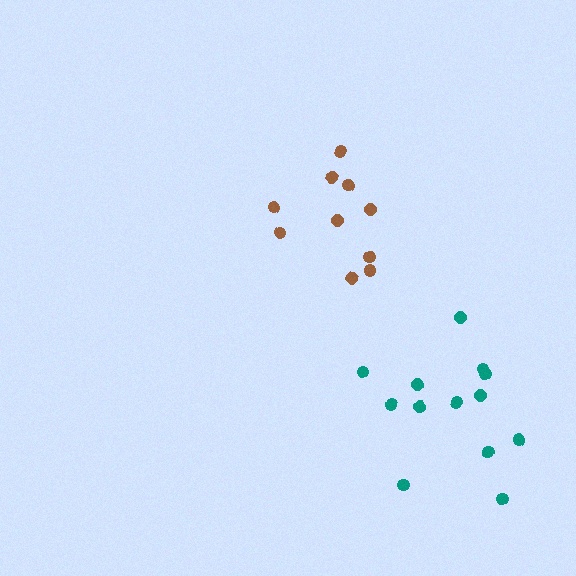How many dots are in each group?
Group 1: 10 dots, Group 2: 13 dots (23 total).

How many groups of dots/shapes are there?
There are 2 groups.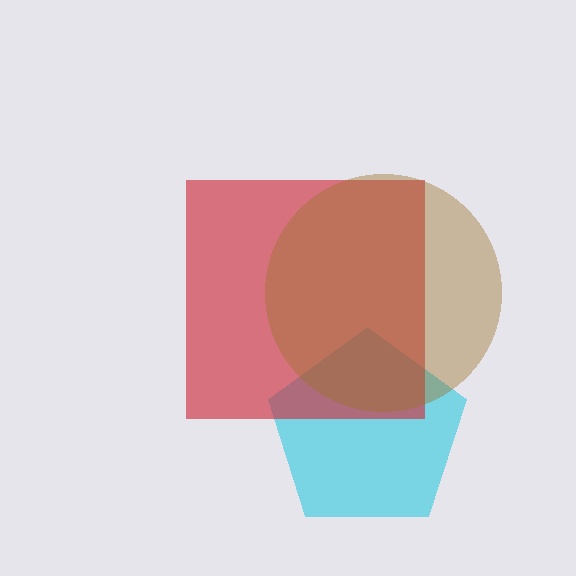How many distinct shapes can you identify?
There are 3 distinct shapes: a cyan pentagon, a red square, a brown circle.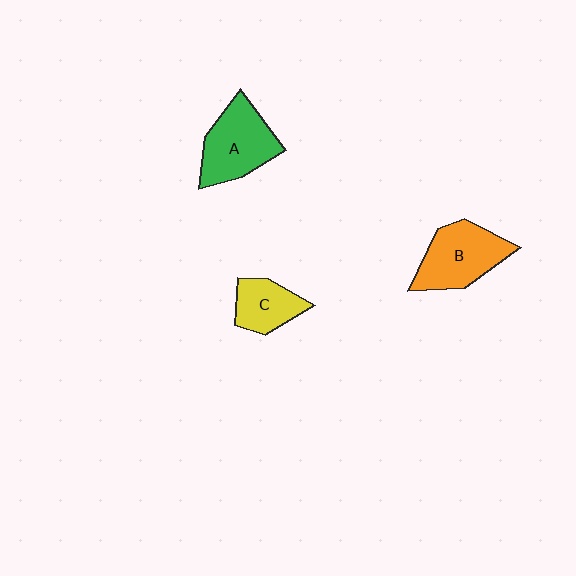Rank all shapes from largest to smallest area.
From largest to smallest: A (green), B (orange), C (yellow).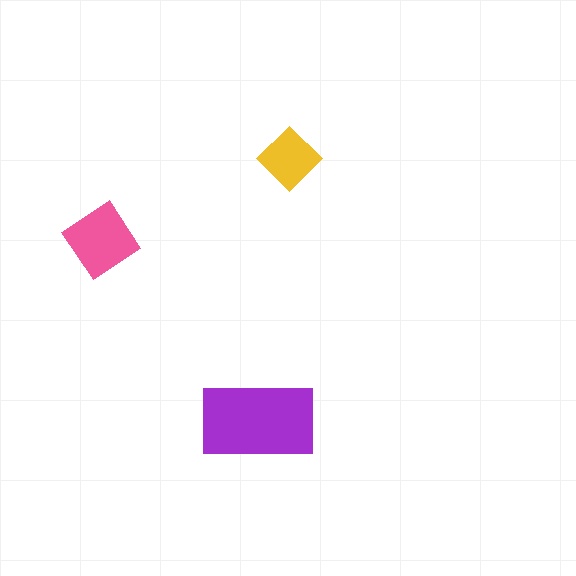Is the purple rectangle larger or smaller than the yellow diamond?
Larger.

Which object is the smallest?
The yellow diamond.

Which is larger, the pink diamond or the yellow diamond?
The pink diamond.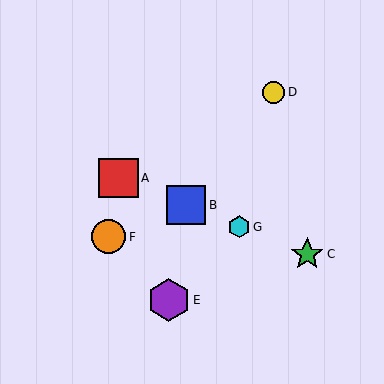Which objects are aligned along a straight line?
Objects A, B, C, G are aligned along a straight line.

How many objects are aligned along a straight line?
4 objects (A, B, C, G) are aligned along a straight line.